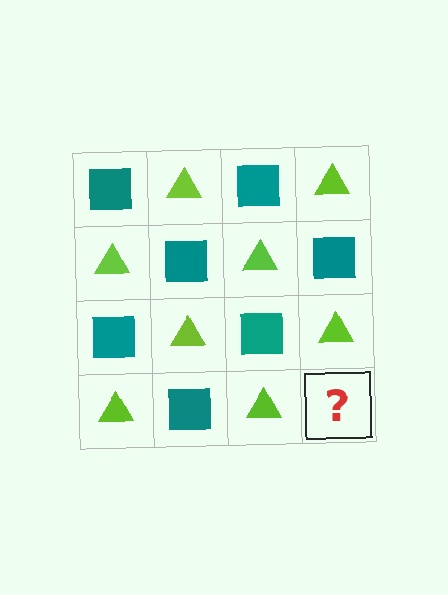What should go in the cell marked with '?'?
The missing cell should contain a teal square.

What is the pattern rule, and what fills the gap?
The rule is that it alternates teal square and lime triangle in a checkerboard pattern. The gap should be filled with a teal square.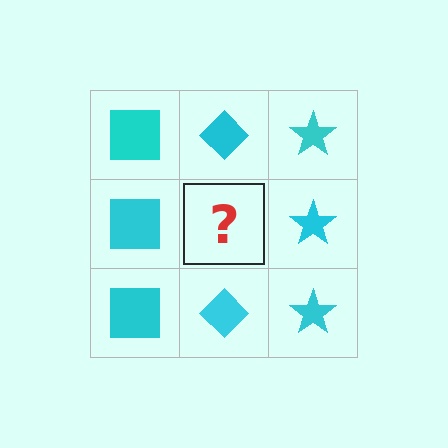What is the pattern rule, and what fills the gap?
The rule is that each column has a consistent shape. The gap should be filled with a cyan diamond.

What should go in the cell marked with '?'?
The missing cell should contain a cyan diamond.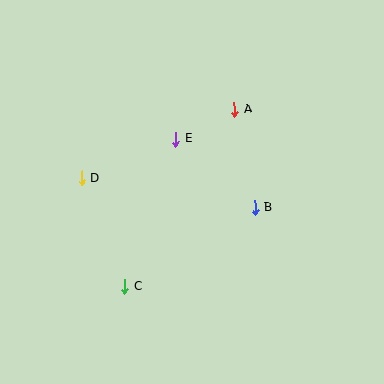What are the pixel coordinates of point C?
Point C is at (125, 287).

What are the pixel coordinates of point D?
Point D is at (81, 178).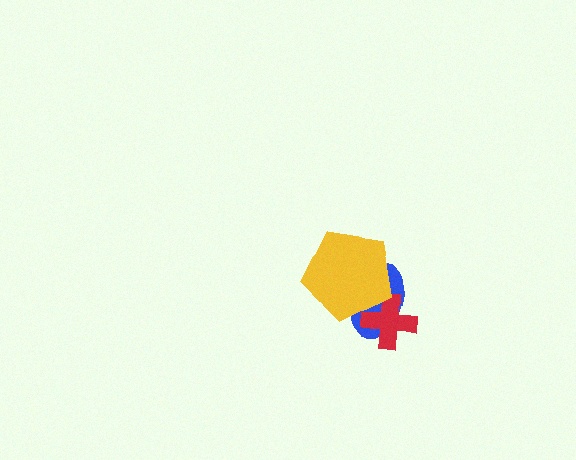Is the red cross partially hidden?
Yes, it is partially covered by another shape.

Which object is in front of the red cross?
The yellow pentagon is in front of the red cross.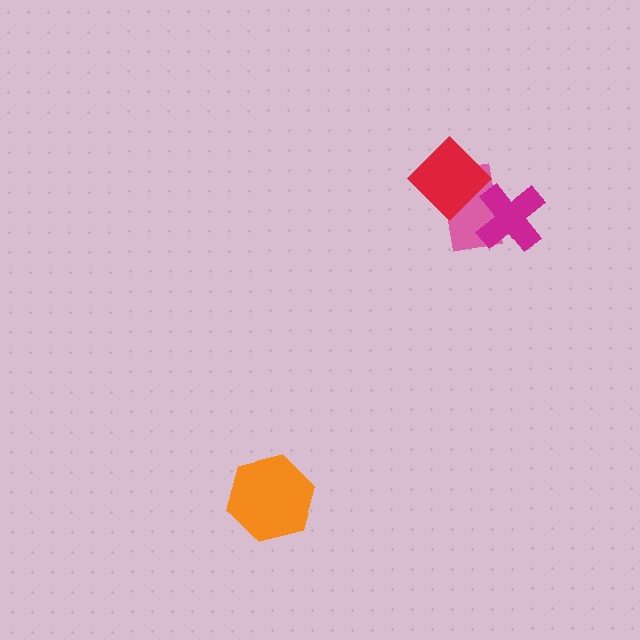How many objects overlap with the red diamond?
1 object overlaps with the red diamond.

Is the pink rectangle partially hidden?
Yes, it is partially covered by another shape.